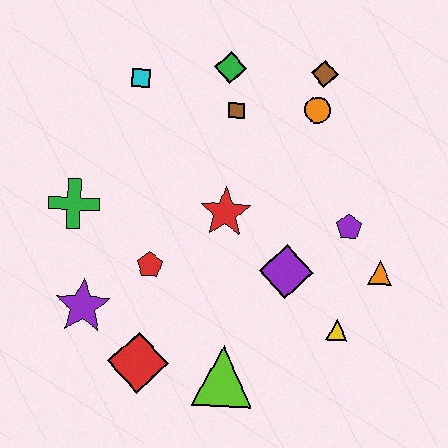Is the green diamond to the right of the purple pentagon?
No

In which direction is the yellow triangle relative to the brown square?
The yellow triangle is below the brown square.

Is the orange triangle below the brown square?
Yes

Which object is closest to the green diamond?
The brown square is closest to the green diamond.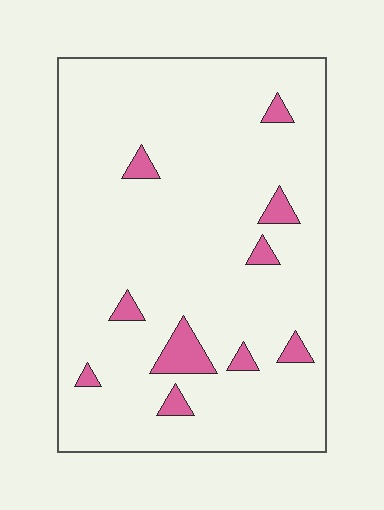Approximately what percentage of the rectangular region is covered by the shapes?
Approximately 5%.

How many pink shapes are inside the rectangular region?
10.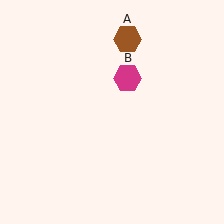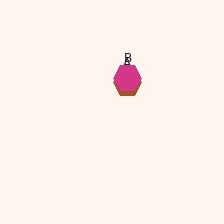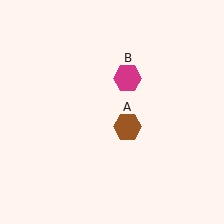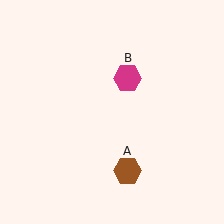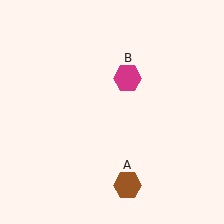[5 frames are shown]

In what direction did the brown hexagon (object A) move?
The brown hexagon (object A) moved down.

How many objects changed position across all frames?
1 object changed position: brown hexagon (object A).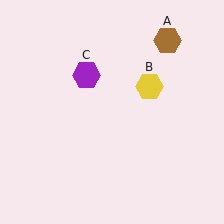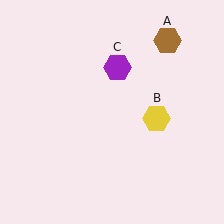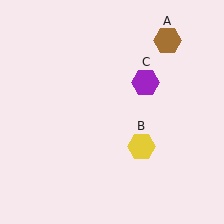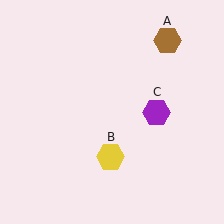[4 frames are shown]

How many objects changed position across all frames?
2 objects changed position: yellow hexagon (object B), purple hexagon (object C).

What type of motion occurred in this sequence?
The yellow hexagon (object B), purple hexagon (object C) rotated clockwise around the center of the scene.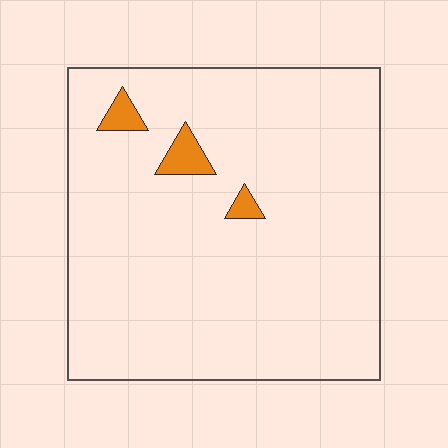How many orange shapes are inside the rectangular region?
3.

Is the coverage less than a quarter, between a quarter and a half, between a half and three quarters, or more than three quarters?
Less than a quarter.